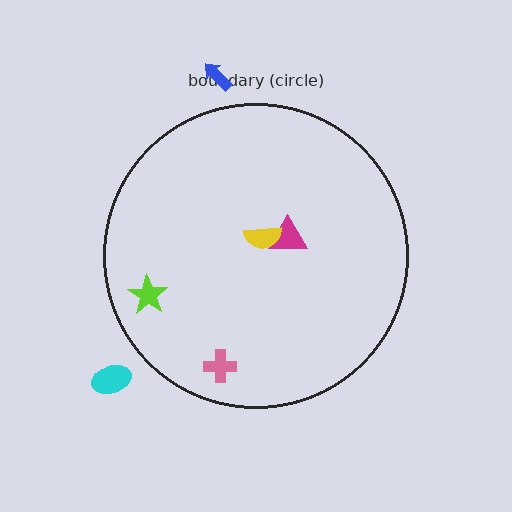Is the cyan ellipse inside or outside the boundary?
Outside.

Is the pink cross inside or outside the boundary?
Inside.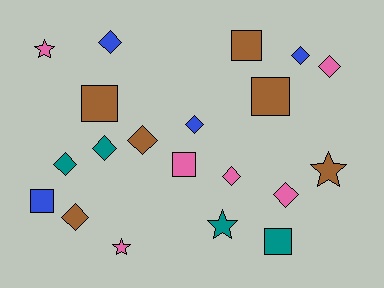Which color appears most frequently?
Brown, with 6 objects.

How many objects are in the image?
There are 20 objects.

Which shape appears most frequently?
Diamond, with 10 objects.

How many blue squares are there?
There is 1 blue square.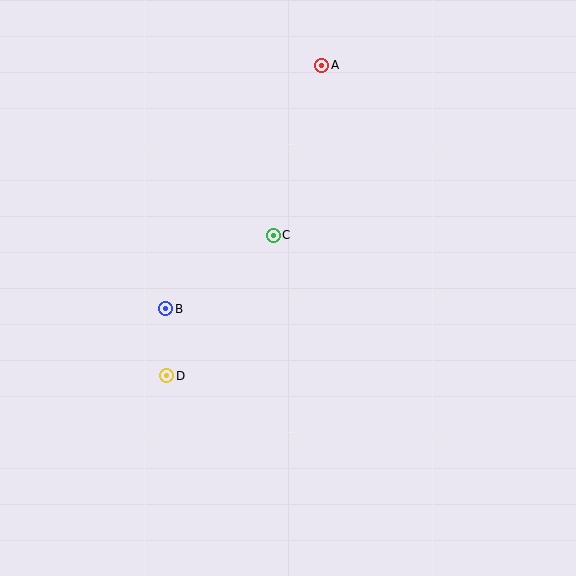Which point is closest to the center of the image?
Point C at (273, 235) is closest to the center.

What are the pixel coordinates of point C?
Point C is at (273, 235).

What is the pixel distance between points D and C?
The distance between D and C is 177 pixels.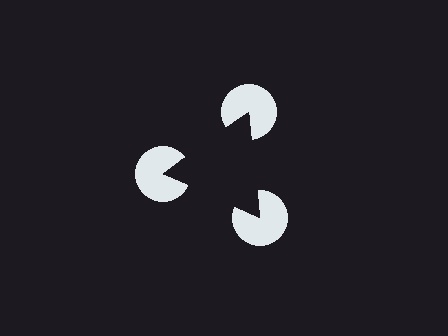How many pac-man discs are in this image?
There are 3 — one at each vertex of the illusory triangle.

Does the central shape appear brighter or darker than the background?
It typically appears slightly darker than the background, even though no actual brightness change is drawn.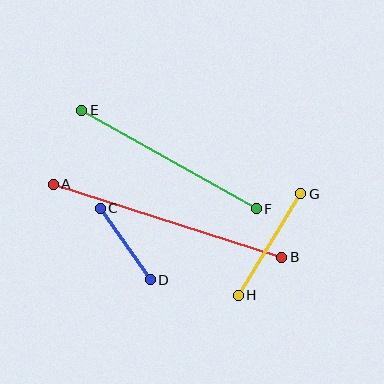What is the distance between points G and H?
The distance is approximately 119 pixels.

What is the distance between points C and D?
The distance is approximately 87 pixels.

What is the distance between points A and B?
The distance is approximately 240 pixels.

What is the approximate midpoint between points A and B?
The midpoint is at approximately (167, 221) pixels.